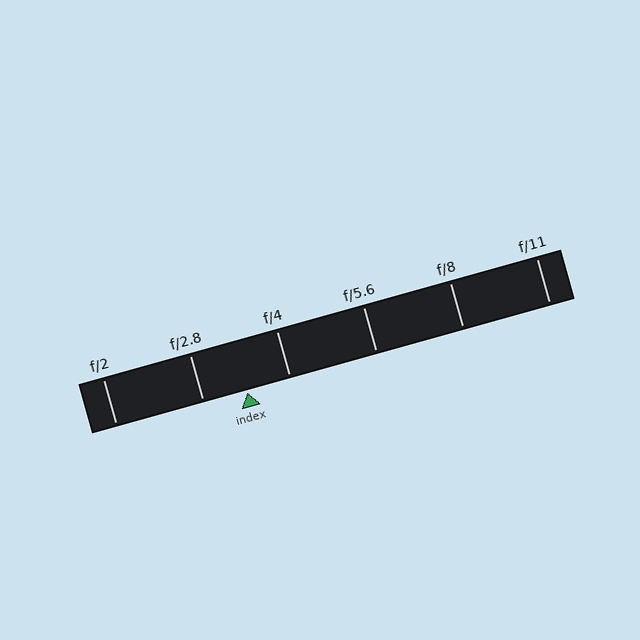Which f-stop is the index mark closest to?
The index mark is closest to f/4.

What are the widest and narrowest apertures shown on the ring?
The widest aperture shown is f/2 and the narrowest is f/11.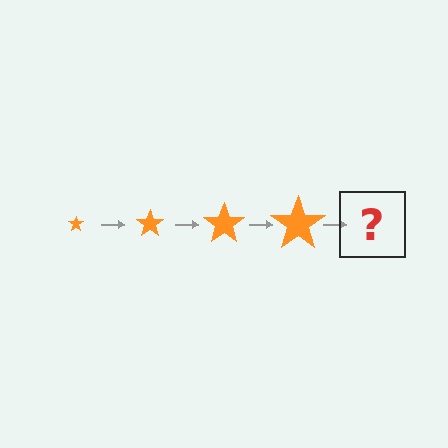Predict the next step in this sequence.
The next step is an orange star, larger than the previous one.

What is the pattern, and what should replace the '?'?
The pattern is that the star gets progressively larger each step. The '?' should be an orange star, larger than the previous one.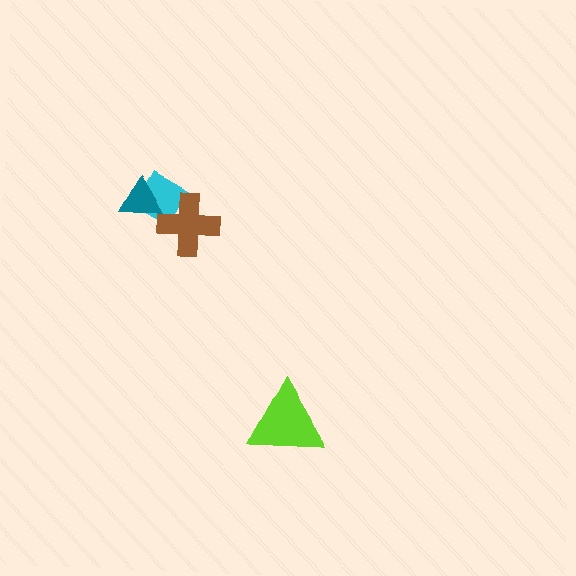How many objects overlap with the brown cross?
1 object overlaps with the brown cross.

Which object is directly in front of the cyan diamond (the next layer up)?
The brown cross is directly in front of the cyan diamond.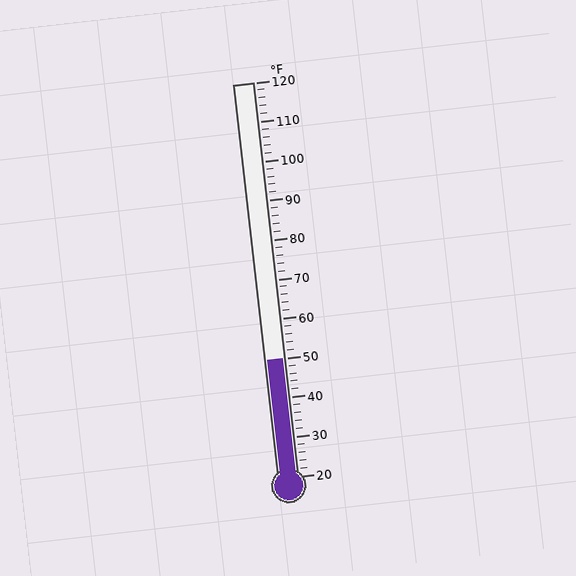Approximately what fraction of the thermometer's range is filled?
The thermometer is filled to approximately 30% of its range.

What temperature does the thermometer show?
The thermometer shows approximately 50°F.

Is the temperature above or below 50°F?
The temperature is at 50°F.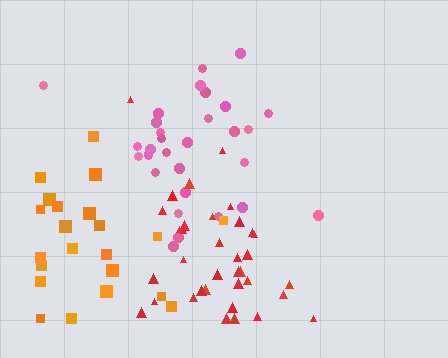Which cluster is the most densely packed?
Red.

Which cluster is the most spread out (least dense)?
Orange.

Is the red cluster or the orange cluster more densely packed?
Red.